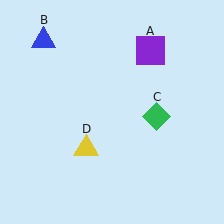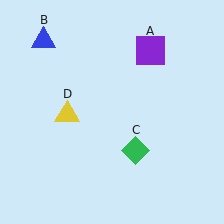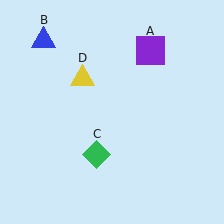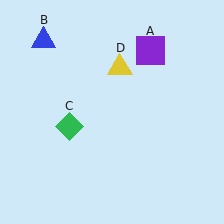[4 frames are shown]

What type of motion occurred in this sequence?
The green diamond (object C), yellow triangle (object D) rotated clockwise around the center of the scene.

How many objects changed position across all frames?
2 objects changed position: green diamond (object C), yellow triangle (object D).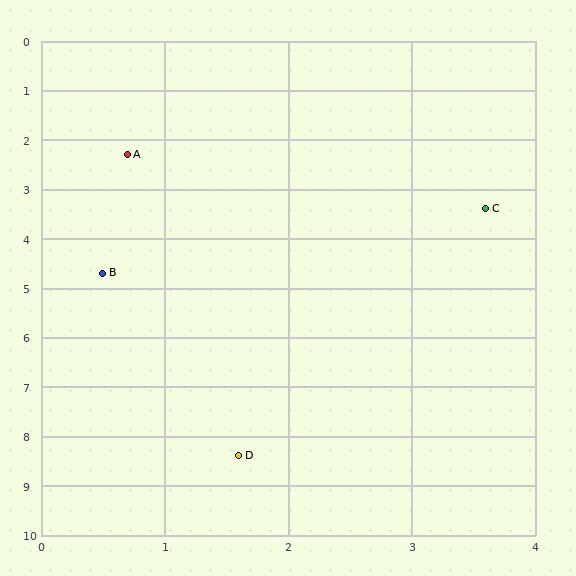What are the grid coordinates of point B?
Point B is at approximately (0.5, 4.7).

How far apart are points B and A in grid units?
Points B and A are about 2.4 grid units apart.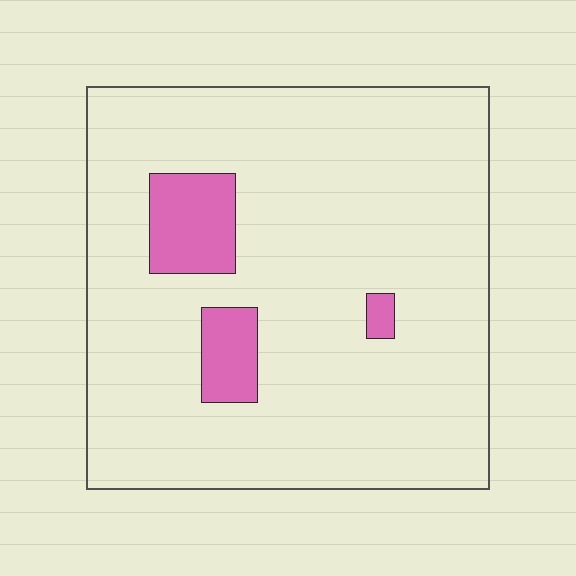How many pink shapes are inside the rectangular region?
3.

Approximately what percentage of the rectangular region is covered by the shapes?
Approximately 10%.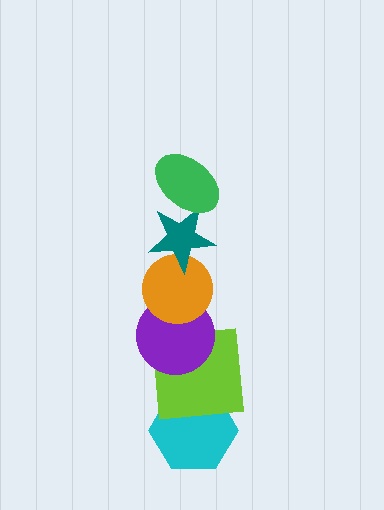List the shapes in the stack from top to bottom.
From top to bottom: the green ellipse, the teal star, the orange circle, the purple circle, the lime square, the cyan hexagon.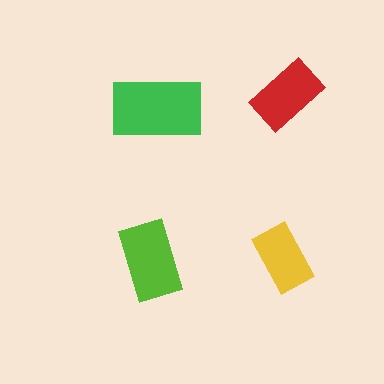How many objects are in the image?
There are 4 objects in the image.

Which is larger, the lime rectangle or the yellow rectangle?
The lime one.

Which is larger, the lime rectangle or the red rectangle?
The lime one.